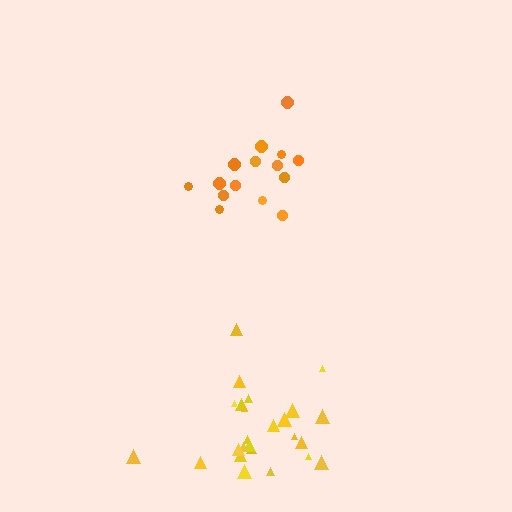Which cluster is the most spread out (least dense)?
Orange.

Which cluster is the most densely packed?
Yellow.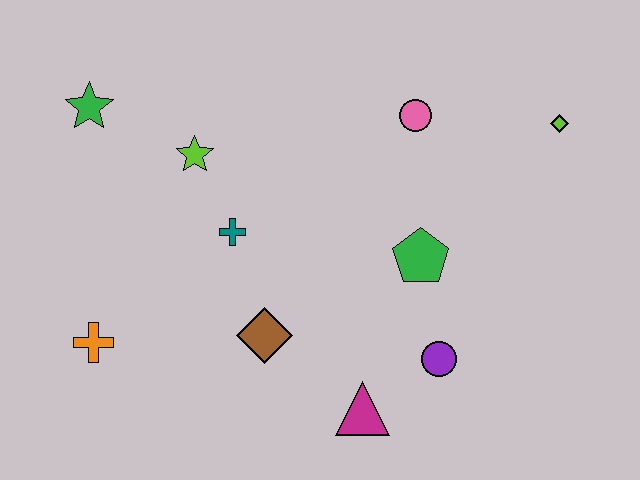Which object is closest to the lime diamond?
The pink circle is closest to the lime diamond.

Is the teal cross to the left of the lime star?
No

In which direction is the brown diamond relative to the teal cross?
The brown diamond is below the teal cross.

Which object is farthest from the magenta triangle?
The green star is farthest from the magenta triangle.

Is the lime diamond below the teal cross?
No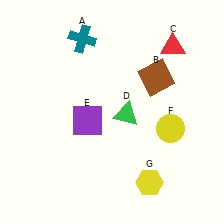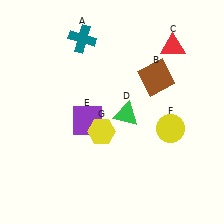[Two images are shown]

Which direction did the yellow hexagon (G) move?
The yellow hexagon (G) moved up.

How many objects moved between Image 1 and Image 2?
1 object moved between the two images.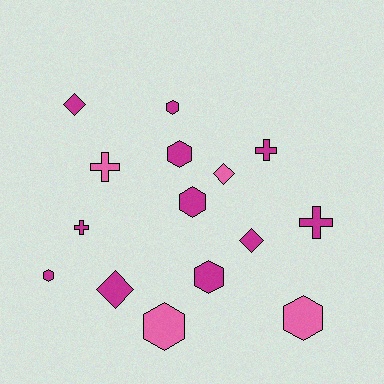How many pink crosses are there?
There is 1 pink cross.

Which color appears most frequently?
Magenta, with 11 objects.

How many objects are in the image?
There are 15 objects.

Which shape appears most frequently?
Hexagon, with 7 objects.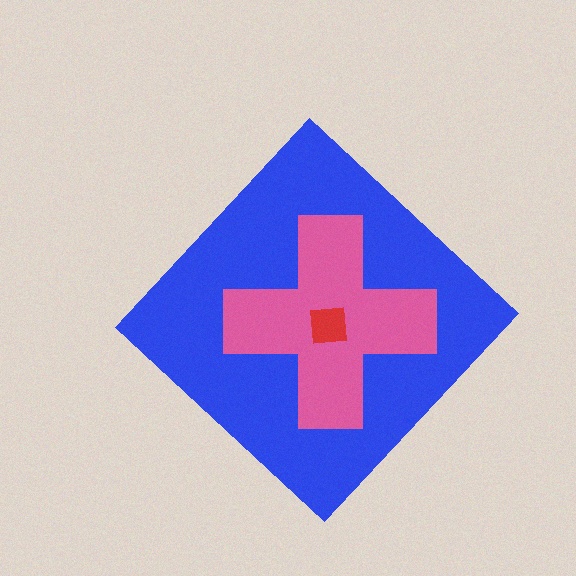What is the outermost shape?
The blue diamond.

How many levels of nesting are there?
3.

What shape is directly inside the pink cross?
The red square.